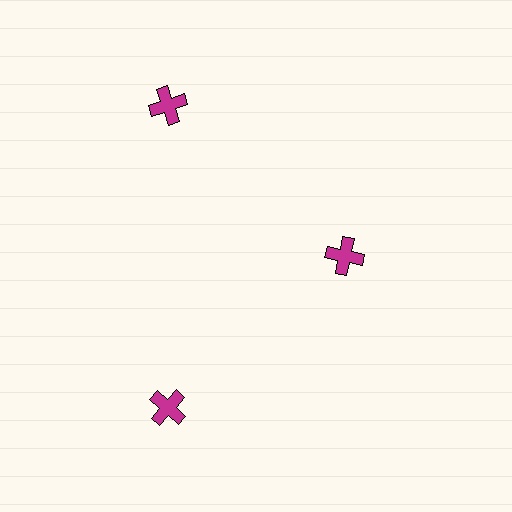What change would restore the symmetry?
The symmetry would be restored by moving it outward, back onto the ring so that all 3 crosses sit at equal angles and equal distance from the center.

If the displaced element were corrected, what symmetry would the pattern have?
It would have 3-fold rotational symmetry — the pattern would map onto itself every 120 degrees.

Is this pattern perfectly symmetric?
No. The 3 magenta crosses are arranged in a ring, but one element near the 3 o'clock position is pulled inward toward the center, breaking the 3-fold rotational symmetry.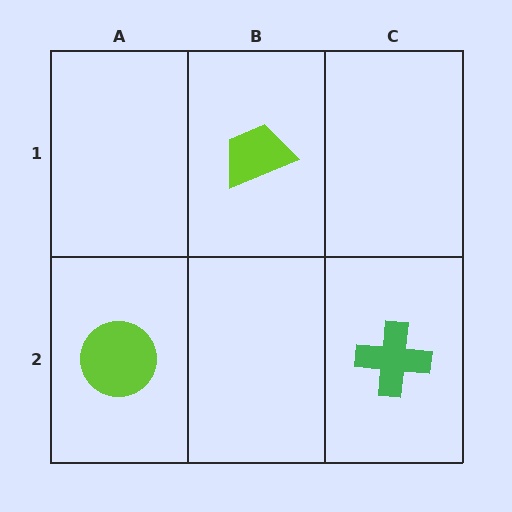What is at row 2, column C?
A green cross.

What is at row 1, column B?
A lime trapezoid.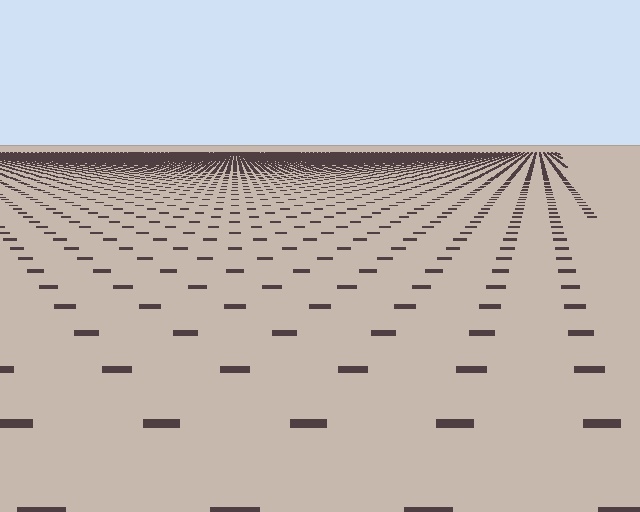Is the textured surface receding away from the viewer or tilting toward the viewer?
The surface is receding away from the viewer. Texture elements get smaller and denser toward the top.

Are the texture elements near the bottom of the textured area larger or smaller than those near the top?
Larger. Near the bottom, elements are closer to the viewer and appear at a bigger on-screen size.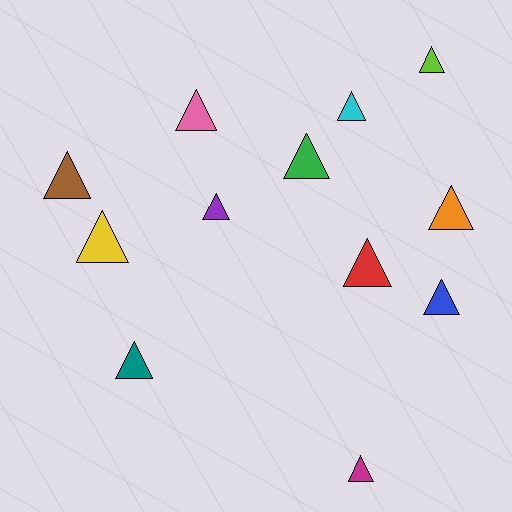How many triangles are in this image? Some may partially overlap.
There are 12 triangles.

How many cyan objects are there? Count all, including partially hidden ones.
There is 1 cyan object.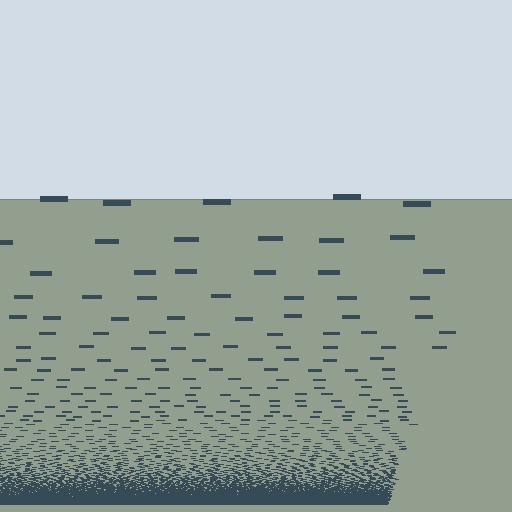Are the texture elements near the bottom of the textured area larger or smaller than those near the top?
Smaller. The gradient is inverted — elements near the bottom are smaller and denser.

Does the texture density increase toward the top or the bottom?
Density increases toward the bottom.